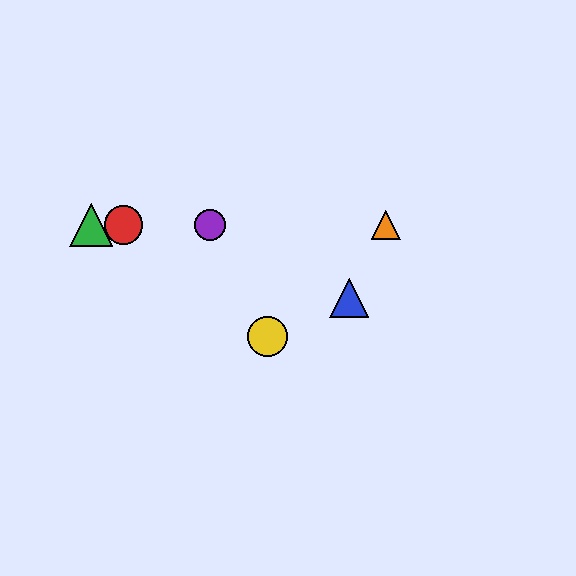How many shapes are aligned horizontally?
4 shapes (the red circle, the green triangle, the purple circle, the orange triangle) are aligned horizontally.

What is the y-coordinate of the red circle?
The red circle is at y≈225.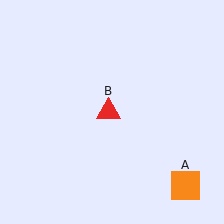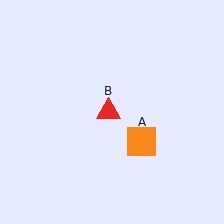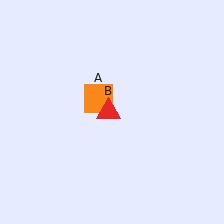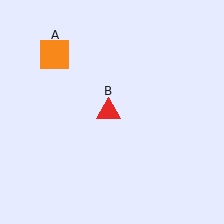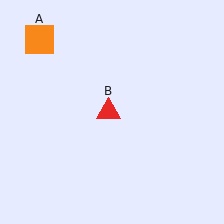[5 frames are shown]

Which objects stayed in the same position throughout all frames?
Red triangle (object B) remained stationary.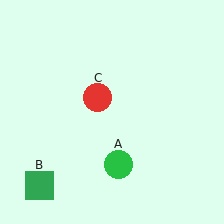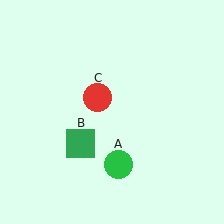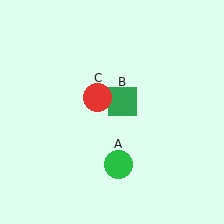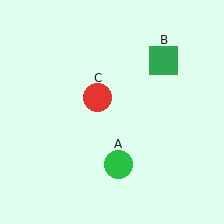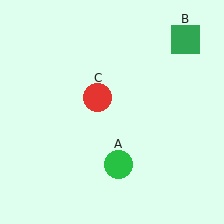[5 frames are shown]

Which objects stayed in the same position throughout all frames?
Green circle (object A) and red circle (object C) remained stationary.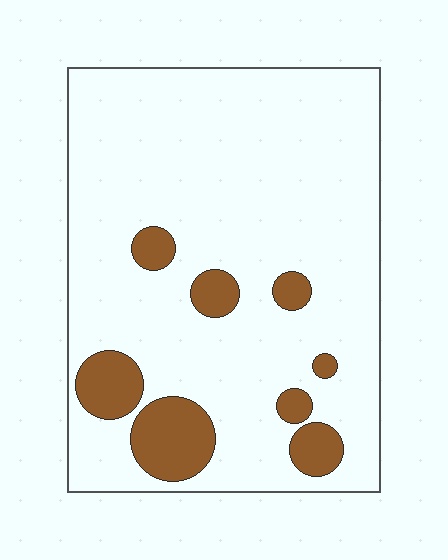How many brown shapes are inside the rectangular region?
8.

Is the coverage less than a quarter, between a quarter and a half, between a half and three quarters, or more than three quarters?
Less than a quarter.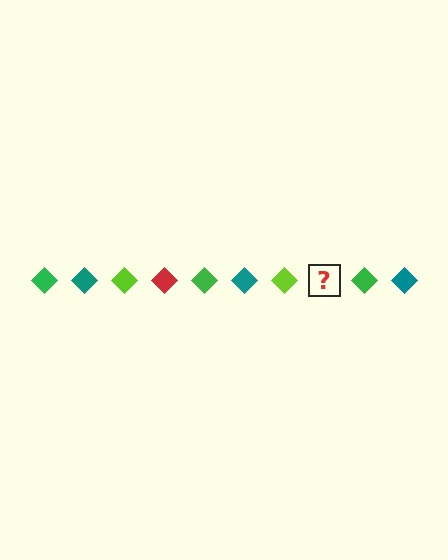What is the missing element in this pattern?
The missing element is a red diamond.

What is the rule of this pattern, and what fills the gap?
The rule is that the pattern cycles through green, teal, lime, red diamonds. The gap should be filled with a red diamond.